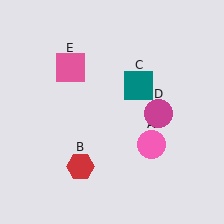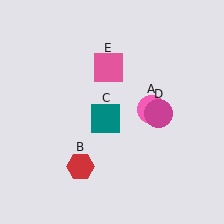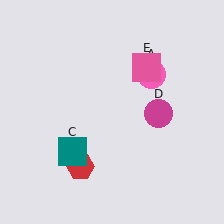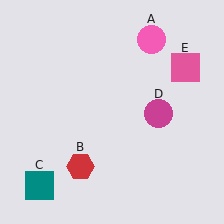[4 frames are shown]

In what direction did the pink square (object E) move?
The pink square (object E) moved right.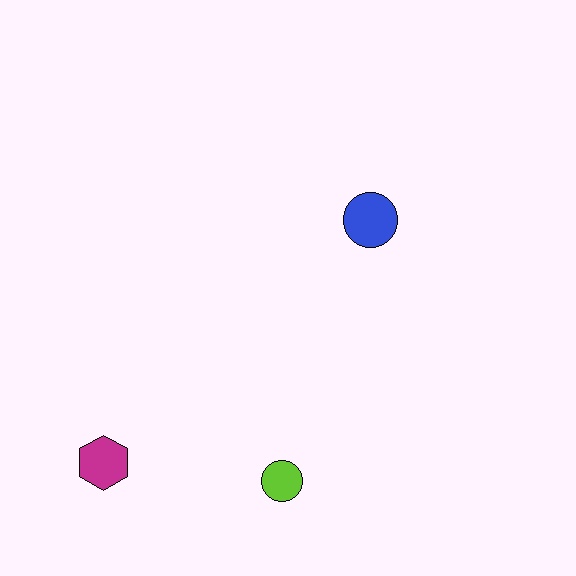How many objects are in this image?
There are 3 objects.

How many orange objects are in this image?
There are no orange objects.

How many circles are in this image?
There are 2 circles.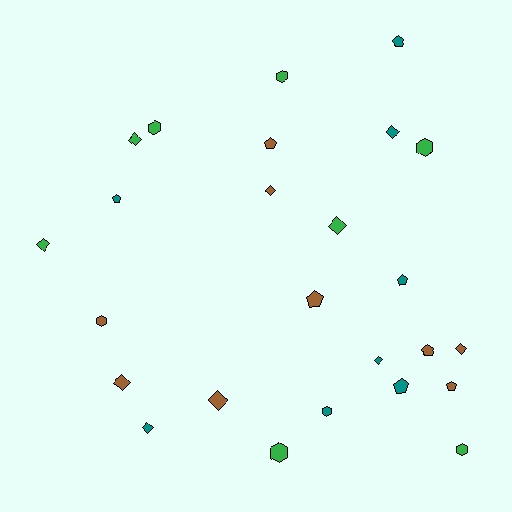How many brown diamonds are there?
There are 4 brown diamonds.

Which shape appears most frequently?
Diamond, with 10 objects.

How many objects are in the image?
There are 25 objects.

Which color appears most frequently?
Brown, with 9 objects.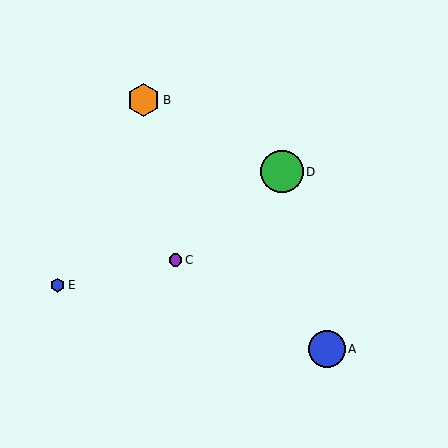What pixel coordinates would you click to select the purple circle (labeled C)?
Click at (175, 260) to select the purple circle C.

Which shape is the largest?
The green circle (labeled D) is the largest.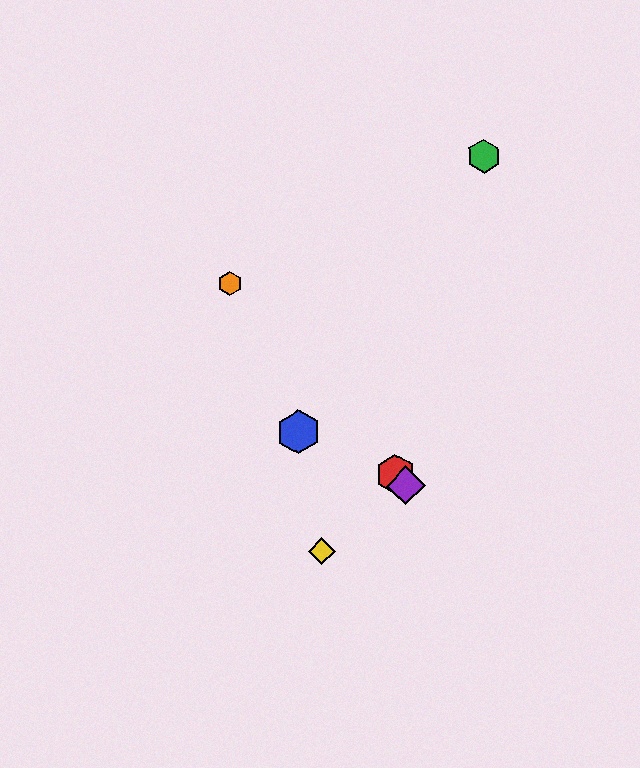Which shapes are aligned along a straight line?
The red hexagon, the purple diamond, the orange hexagon are aligned along a straight line.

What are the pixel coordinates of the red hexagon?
The red hexagon is at (395, 474).